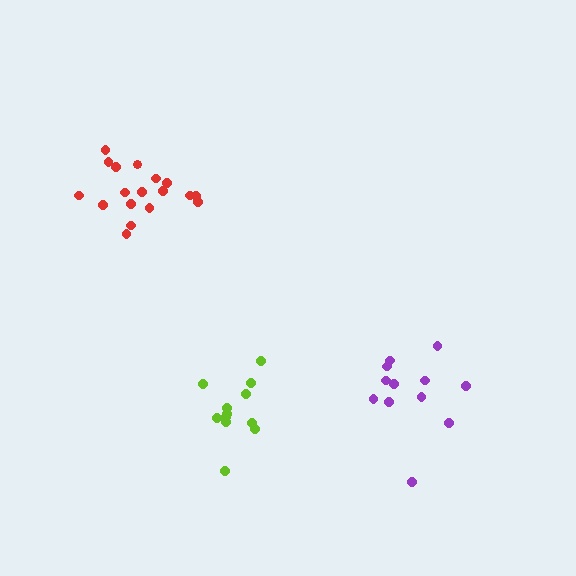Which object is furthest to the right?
The purple cluster is rightmost.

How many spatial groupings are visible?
There are 3 spatial groupings.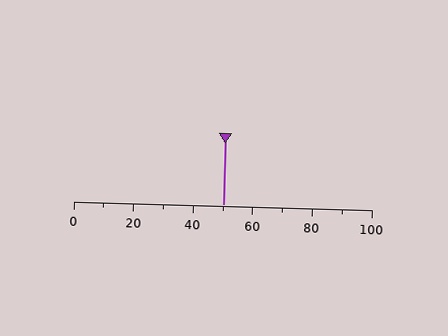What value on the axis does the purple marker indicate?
The marker indicates approximately 50.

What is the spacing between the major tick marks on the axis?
The major ticks are spaced 20 apart.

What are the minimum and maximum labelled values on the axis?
The axis runs from 0 to 100.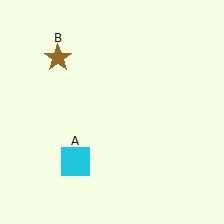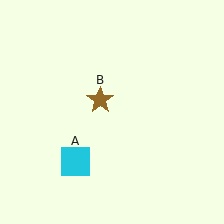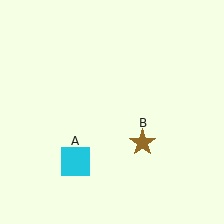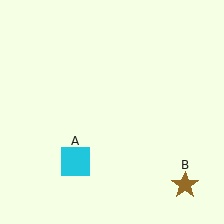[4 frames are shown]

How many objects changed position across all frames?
1 object changed position: brown star (object B).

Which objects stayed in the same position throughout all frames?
Cyan square (object A) remained stationary.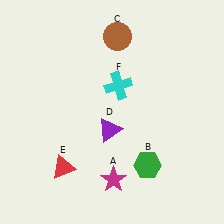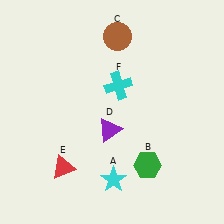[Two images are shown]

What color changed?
The star (A) changed from magenta in Image 1 to cyan in Image 2.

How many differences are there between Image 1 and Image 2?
There is 1 difference between the two images.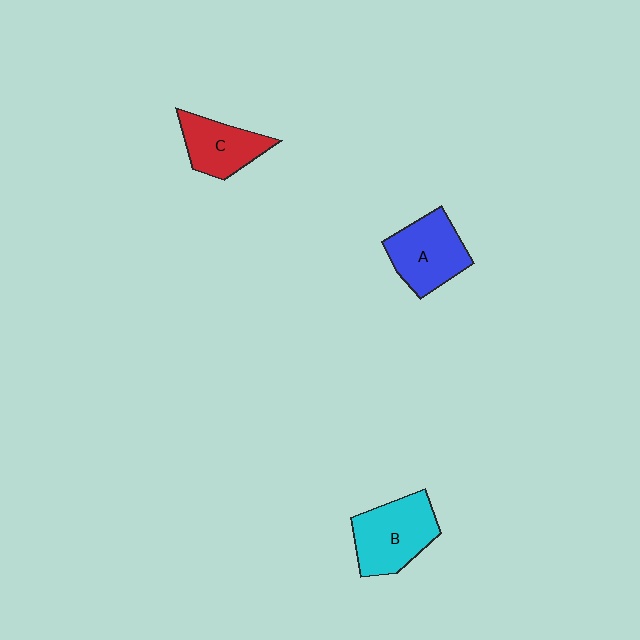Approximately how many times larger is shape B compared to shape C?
Approximately 1.4 times.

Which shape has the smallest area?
Shape C (red).